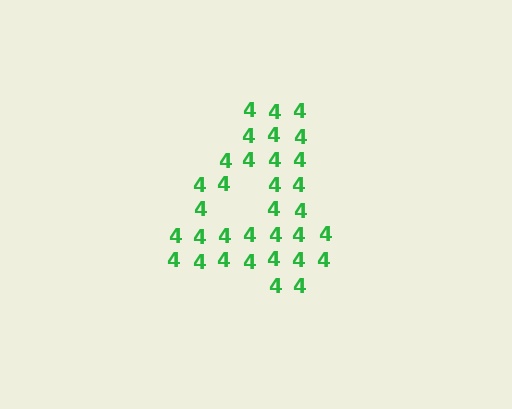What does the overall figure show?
The overall figure shows the digit 4.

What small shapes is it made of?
It is made of small digit 4's.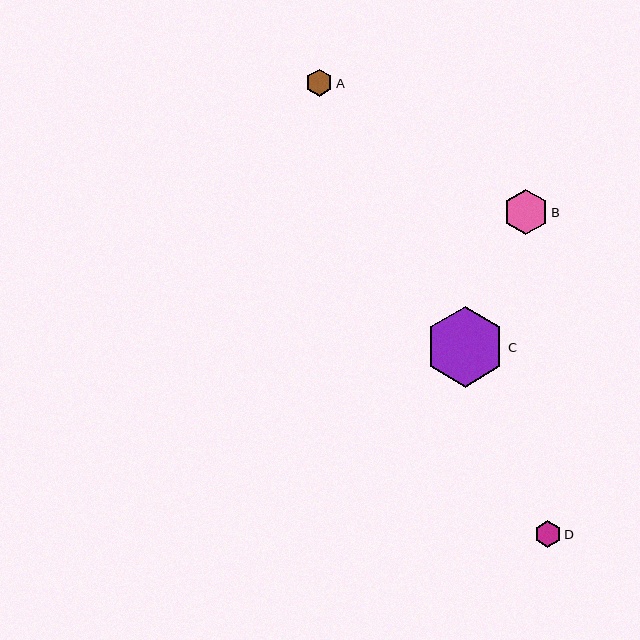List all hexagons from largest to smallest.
From largest to smallest: C, B, A, D.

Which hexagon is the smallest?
Hexagon D is the smallest with a size of approximately 26 pixels.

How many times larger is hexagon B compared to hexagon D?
Hexagon B is approximately 1.7 times the size of hexagon D.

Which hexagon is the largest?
Hexagon C is the largest with a size of approximately 80 pixels.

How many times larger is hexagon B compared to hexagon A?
Hexagon B is approximately 1.7 times the size of hexagon A.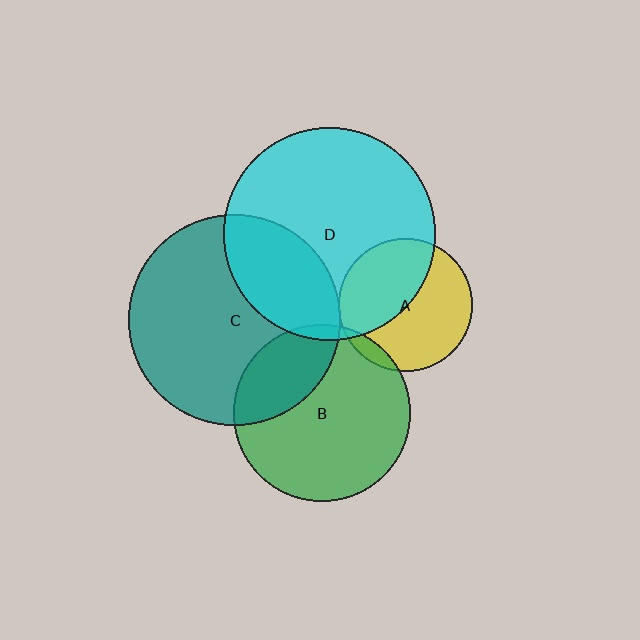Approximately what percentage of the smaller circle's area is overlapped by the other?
Approximately 5%.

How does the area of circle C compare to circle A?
Approximately 2.5 times.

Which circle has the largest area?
Circle D (cyan).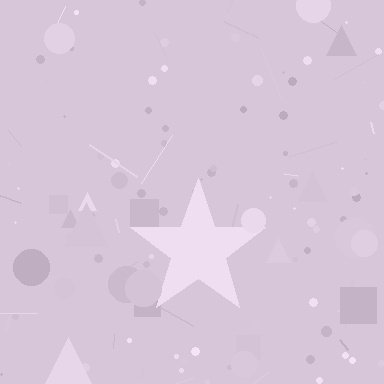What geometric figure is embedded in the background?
A star is embedded in the background.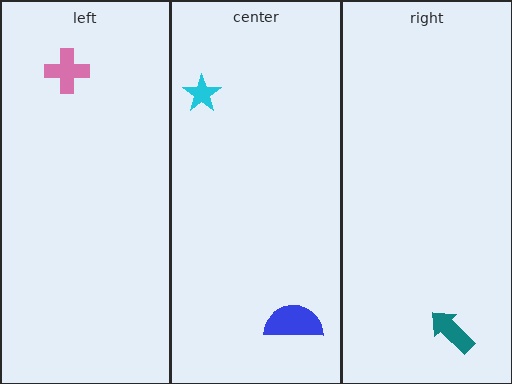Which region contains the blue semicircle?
The center region.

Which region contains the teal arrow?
The right region.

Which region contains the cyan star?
The center region.